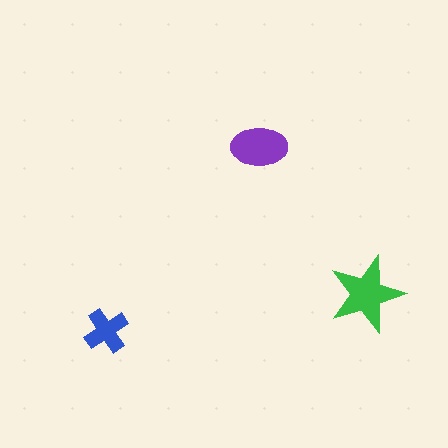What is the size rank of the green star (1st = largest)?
1st.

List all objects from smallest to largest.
The blue cross, the purple ellipse, the green star.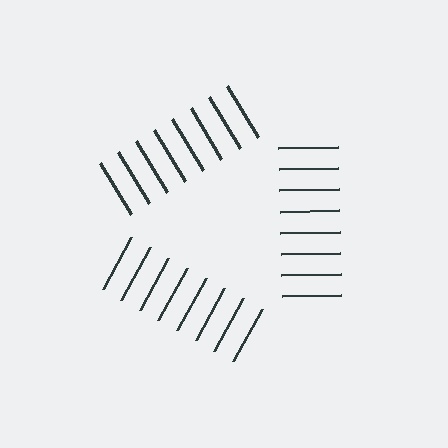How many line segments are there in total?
24 — 8 along each of the 3 edges.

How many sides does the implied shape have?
3 sides — the line-ends trace a triangle.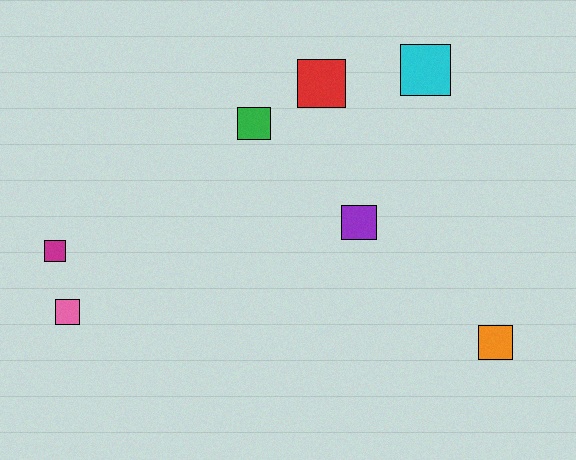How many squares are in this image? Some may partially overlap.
There are 7 squares.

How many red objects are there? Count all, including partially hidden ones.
There is 1 red object.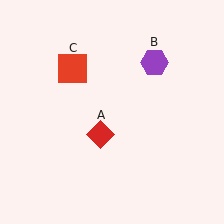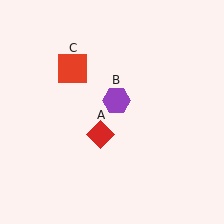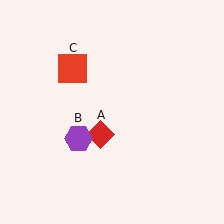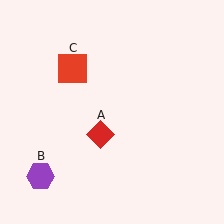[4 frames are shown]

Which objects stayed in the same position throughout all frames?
Red diamond (object A) and red square (object C) remained stationary.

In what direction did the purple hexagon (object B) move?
The purple hexagon (object B) moved down and to the left.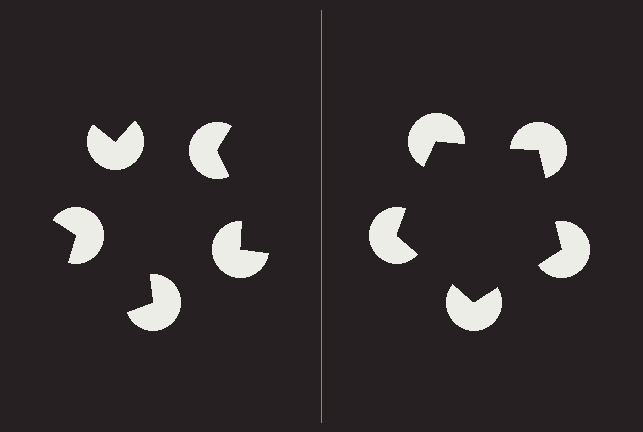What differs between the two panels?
The pac-man discs are positioned identically on both sides; only the wedge orientations differ. On the right they align to a pentagon; on the left they are misaligned.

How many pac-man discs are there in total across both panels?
10 — 5 on each side.